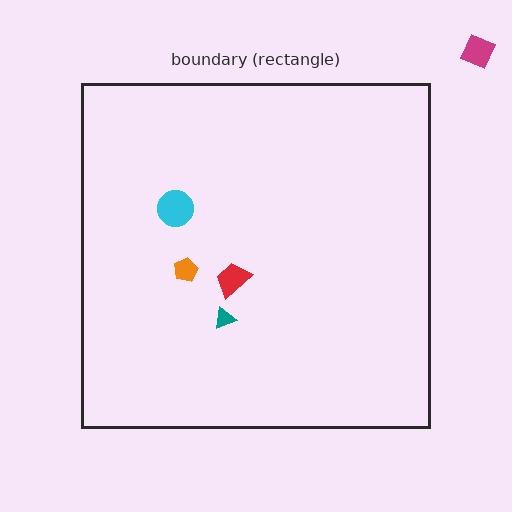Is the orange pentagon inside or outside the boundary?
Inside.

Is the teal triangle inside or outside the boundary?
Inside.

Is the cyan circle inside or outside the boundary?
Inside.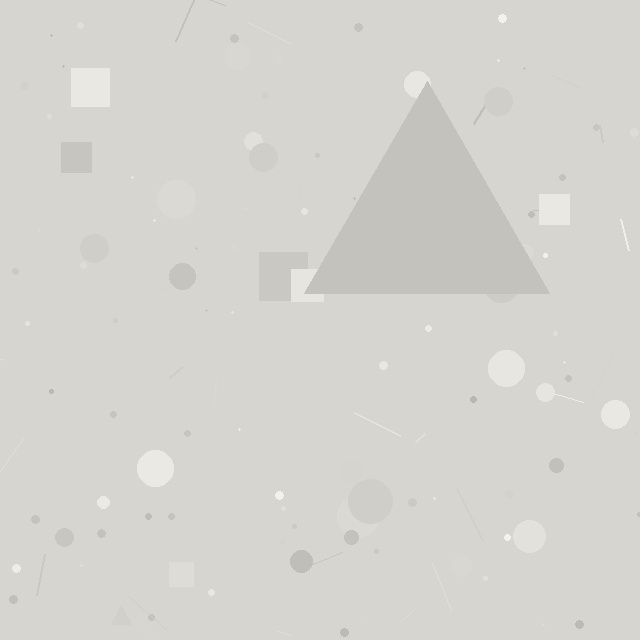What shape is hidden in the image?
A triangle is hidden in the image.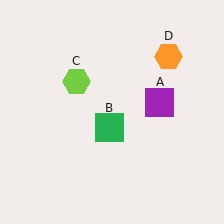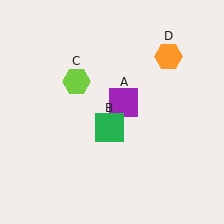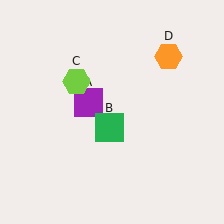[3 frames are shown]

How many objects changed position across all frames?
1 object changed position: purple square (object A).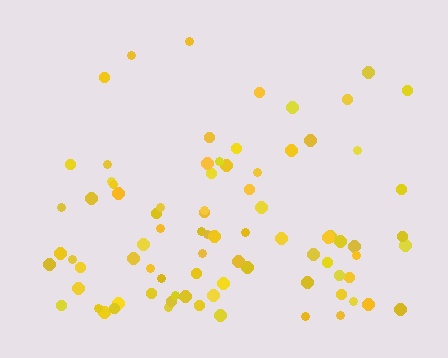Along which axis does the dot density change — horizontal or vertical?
Vertical.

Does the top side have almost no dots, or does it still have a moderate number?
Still a moderate number, just noticeably fewer than the bottom.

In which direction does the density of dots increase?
From top to bottom, with the bottom side densest.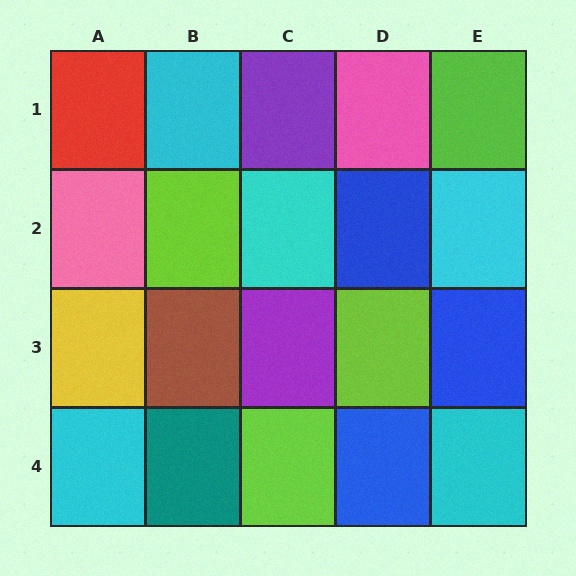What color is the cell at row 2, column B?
Lime.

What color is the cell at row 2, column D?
Blue.